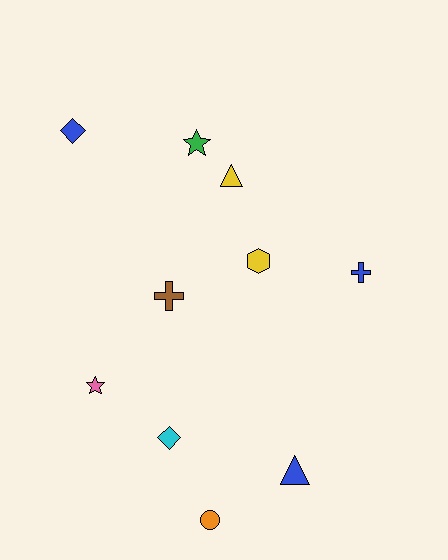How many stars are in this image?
There are 2 stars.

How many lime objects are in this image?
There are no lime objects.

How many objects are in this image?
There are 10 objects.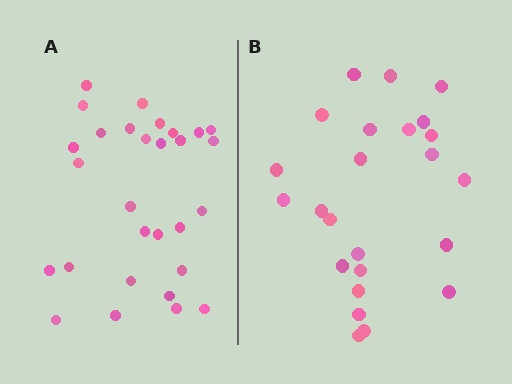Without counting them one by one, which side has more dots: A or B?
Region A (the left region) has more dots.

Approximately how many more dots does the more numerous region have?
Region A has about 5 more dots than region B.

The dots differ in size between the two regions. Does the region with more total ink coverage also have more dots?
No. Region B has more total ink coverage because its dots are larger, but region A actually contains more individual dots. Total area can be misleading — the number of items is what matters here.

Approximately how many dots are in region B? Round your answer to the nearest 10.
About 20 dots. (The exact count is 24, which rounds to 20.)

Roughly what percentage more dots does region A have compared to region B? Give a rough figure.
About 20% more.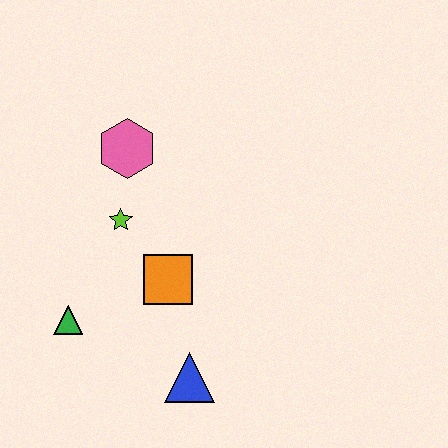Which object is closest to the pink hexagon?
The lime star is closest to the pink hexagon.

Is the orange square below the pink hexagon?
Yes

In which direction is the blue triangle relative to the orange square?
The blue triangle is below the orange square.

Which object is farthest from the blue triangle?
The pink hexagon is farthest from the blue triangle.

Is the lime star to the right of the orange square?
No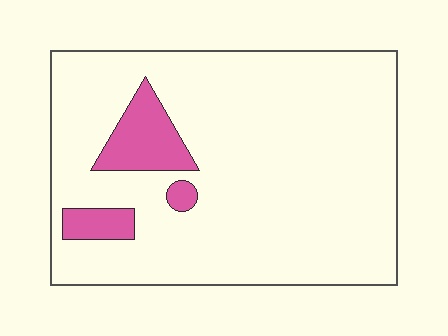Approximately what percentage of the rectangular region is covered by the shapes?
Approximately 10%.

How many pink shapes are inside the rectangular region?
3.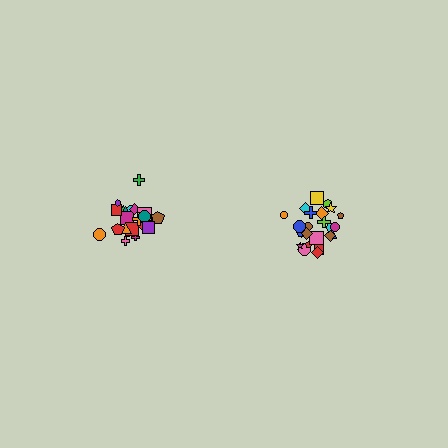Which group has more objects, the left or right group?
The right group.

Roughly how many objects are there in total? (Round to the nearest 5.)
Roughly 45 objects in total.